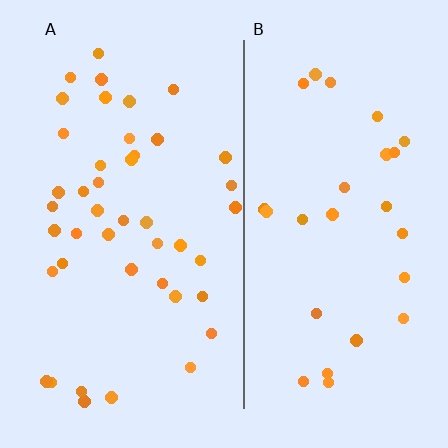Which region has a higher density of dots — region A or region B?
A (the left).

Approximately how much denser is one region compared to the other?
Approximately 1.6× — region A over region B.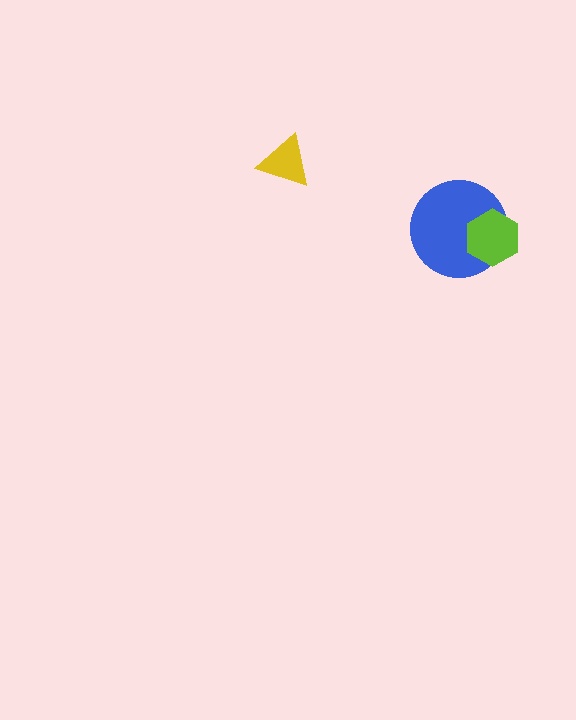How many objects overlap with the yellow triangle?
0 objects overlap with the yellow triangle.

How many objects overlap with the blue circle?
1 object overlaps with the blue circle.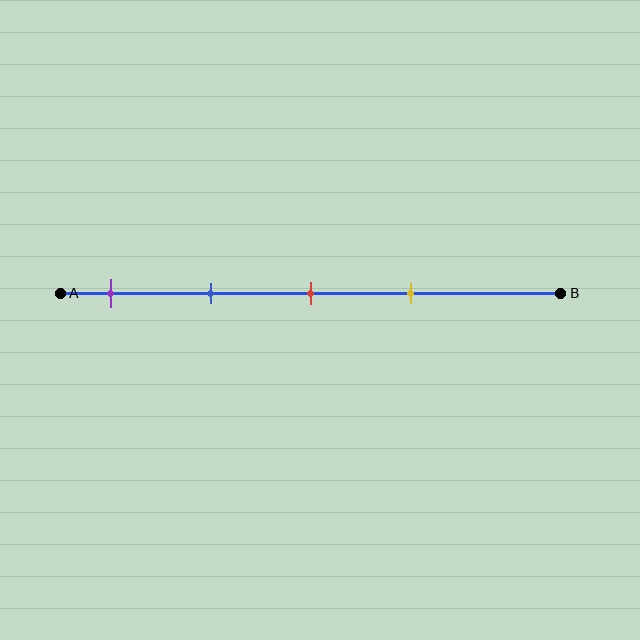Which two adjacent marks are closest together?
The red and yellow marks are the closest adjacent pair.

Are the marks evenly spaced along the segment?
Yes, the marks are approximately evenly spaced.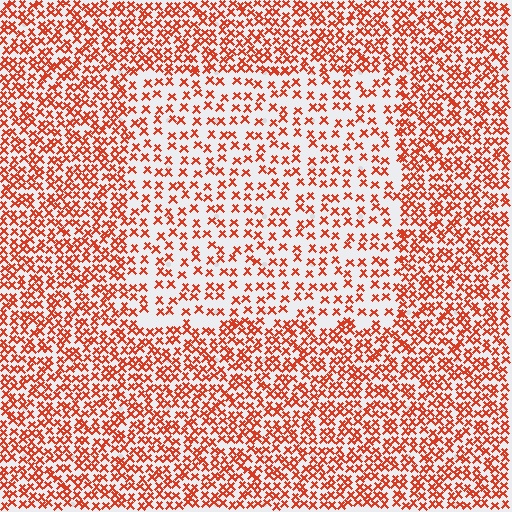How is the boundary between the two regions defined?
The boundary is defined by a change in element density (approximately 1.9x ratio). All elements are the same color, size, and shape.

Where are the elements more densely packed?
The elements are more densely packed outside the rectangle boundary.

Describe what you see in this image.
The image contains small red elements arranged at two different densities. A rectangle-shaped region is visible where the elements are less densely packed than the surrounding area.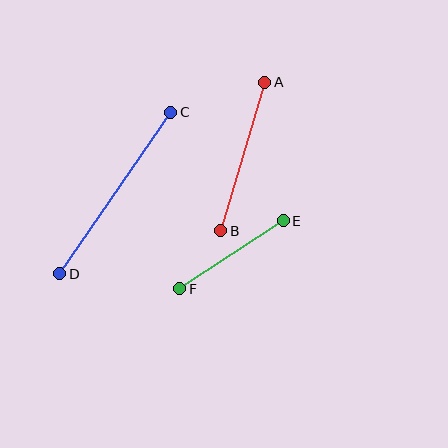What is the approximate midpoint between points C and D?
The midpoint is at approximately (115, 193) pixels.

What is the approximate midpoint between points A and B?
The midpoint is at approximately (243, 157) pixels.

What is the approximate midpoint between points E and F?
The midpoint is at approximately (232, 255) pixels.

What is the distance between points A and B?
The distance is approximately 155 pixels.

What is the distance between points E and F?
The distance is approximately 124 pixels.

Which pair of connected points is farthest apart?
Points C and D are farthest apart.